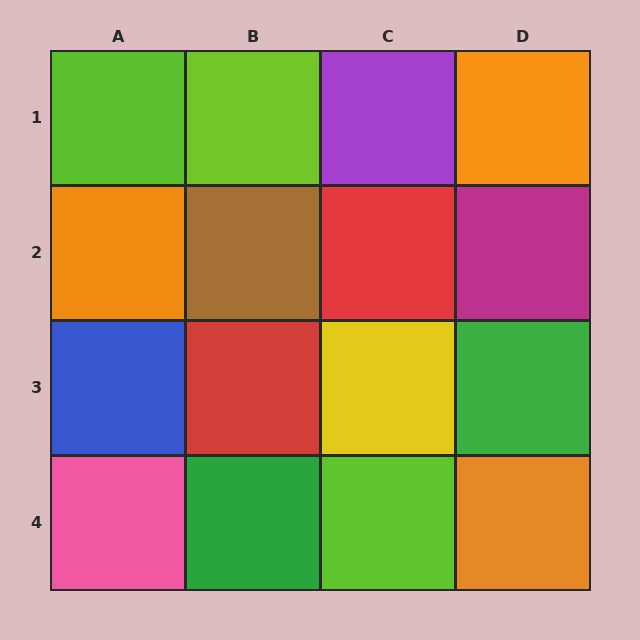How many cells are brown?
1 cell is brown.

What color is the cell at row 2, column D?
Magenta.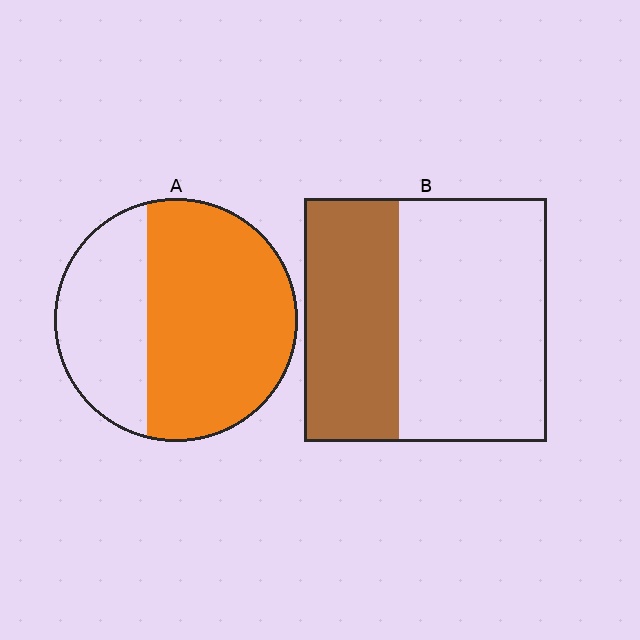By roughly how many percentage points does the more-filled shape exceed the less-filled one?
By roughly 25 percentage points (A over B).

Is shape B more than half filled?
No.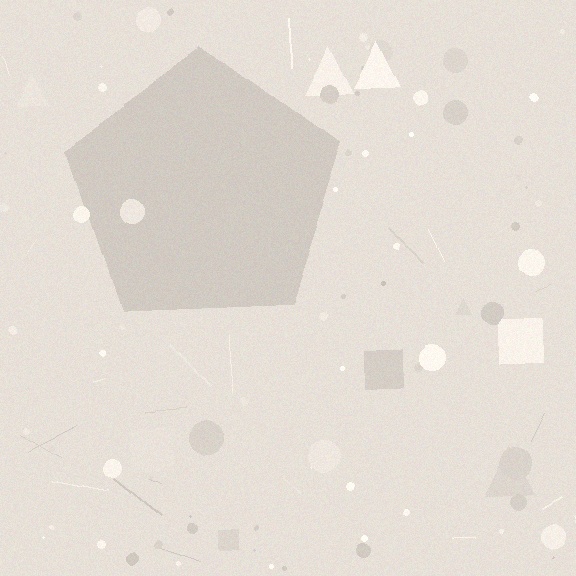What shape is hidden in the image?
A pentagon is hidden in the image.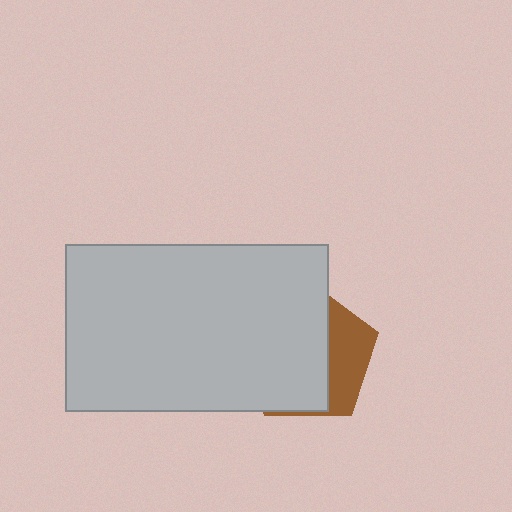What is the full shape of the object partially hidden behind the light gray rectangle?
The partially hidden object is a brown pentagon.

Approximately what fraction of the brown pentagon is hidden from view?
Roughly 69% of the brown pentagon is hidden behind the light gray rectangle.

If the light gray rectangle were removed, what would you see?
You would see the complete brown pentagon.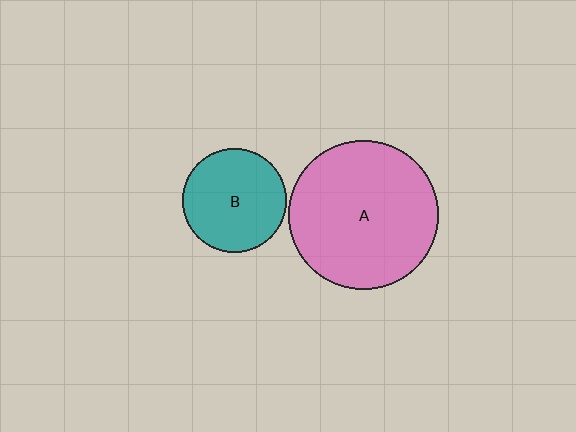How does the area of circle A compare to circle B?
Approximately 2.0 times.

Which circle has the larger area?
Circle A (pink).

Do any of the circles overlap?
No, none of the circles overlap.